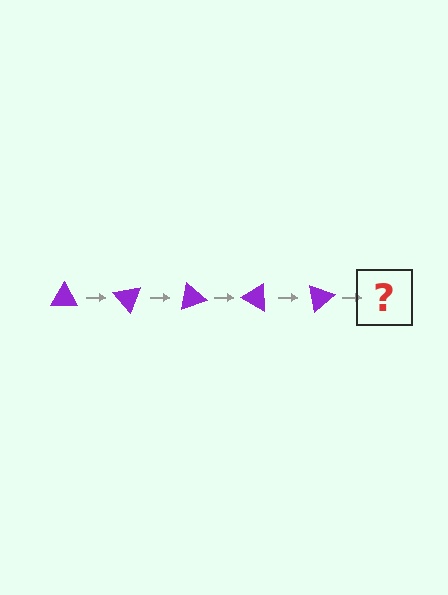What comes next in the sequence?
The next element should be a purple triangle rotated 250 degrees.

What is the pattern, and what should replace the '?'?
The pattern is that the triangle rotates 50 degrees each step. The '?' should be a purple triangle rotated 250 degrees.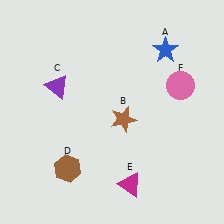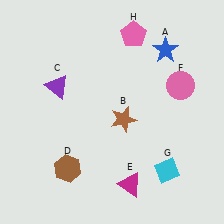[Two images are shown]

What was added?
A cyan diamond (G), a pink pentagon (H) were added in Image 2.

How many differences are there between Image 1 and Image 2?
There are 2 differences between the two images.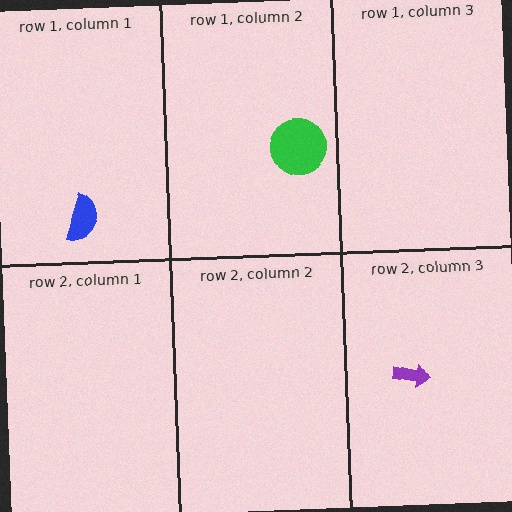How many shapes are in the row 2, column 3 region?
1.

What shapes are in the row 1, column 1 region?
The blue semicircle.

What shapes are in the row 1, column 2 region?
The green circle.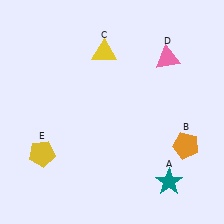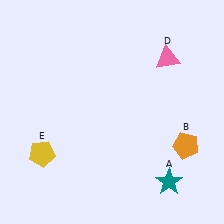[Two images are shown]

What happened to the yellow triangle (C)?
The yellow triangle (C) was removed in Image 2. It was in the top-left area of Image 1.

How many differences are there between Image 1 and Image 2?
There is 1 difference between the two images.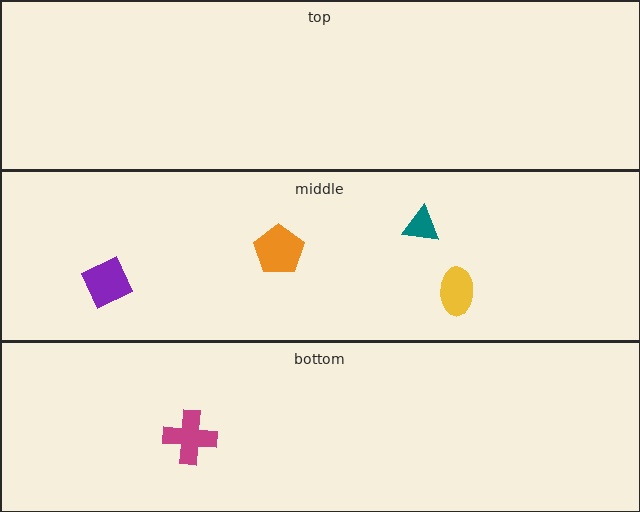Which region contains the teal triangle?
The middle region.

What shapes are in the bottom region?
The magenta cross.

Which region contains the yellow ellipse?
The middle region.